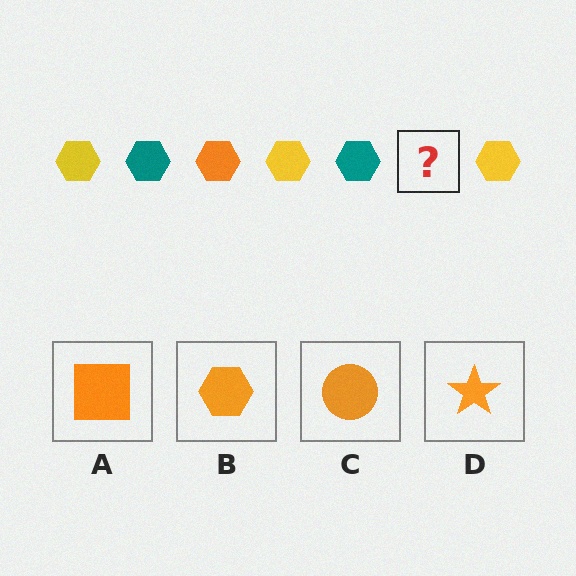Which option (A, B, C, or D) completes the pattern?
B.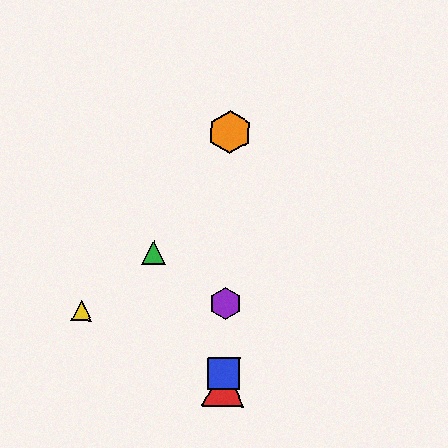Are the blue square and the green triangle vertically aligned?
No, the blue square is at x≈224 and the green triangle is at x≈154.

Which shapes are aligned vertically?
The red triangle, the blue square, the purple hexagon, the orange hexagon are aligned vertically.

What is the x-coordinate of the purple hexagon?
The purple hexagon is at x≈225.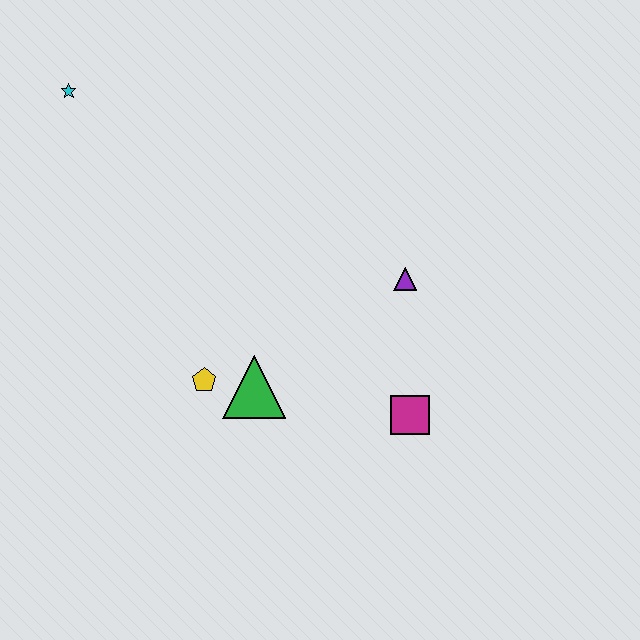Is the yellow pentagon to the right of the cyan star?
Yes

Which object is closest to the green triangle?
The yellow pentagon is closest to the green triangle.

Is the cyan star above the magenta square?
Yes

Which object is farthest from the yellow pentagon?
The cyan star is farthest from the yellow pentagon.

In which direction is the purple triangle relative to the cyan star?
The purple triangle is to the right of the cyan star.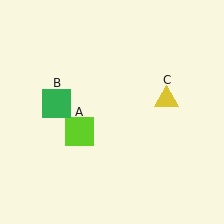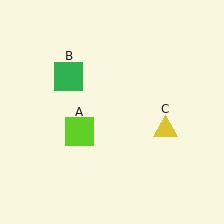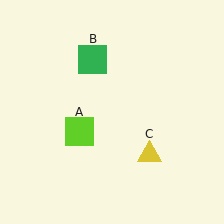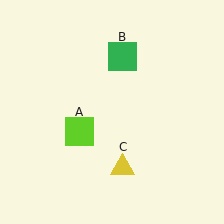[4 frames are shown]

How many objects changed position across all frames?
2 objects changed position: green square (object B), yellow triangle (object C).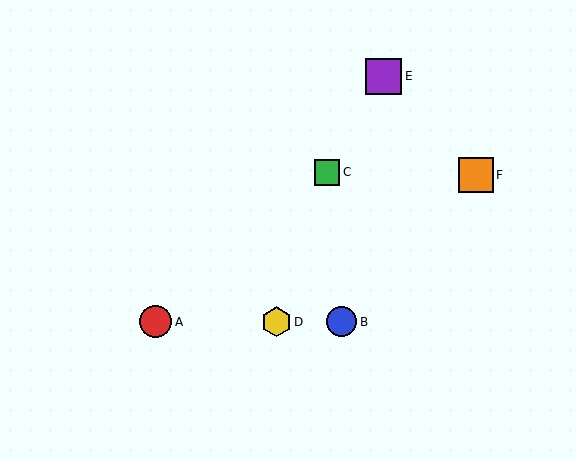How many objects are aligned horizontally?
3 objects (A, B, D) are aligned horizontally.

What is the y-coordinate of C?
Object C is at y≈172.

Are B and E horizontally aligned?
No, B is at y≈322 and E is at y≈77.